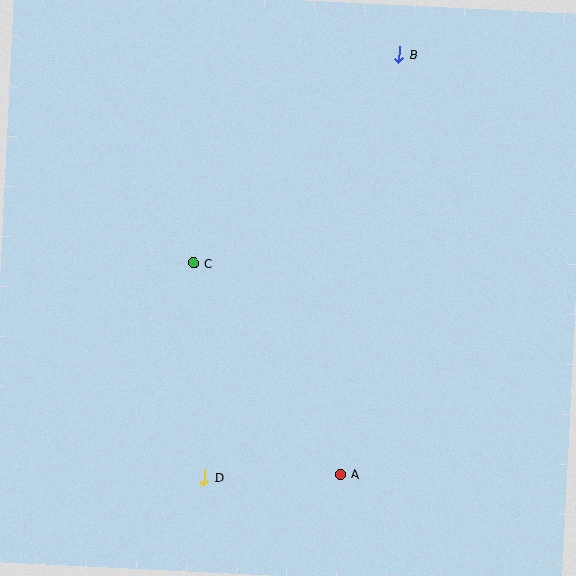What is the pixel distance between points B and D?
The distance between B and D is 465 pixels.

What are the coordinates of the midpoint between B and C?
The midpoint between B and C is at (297, 159).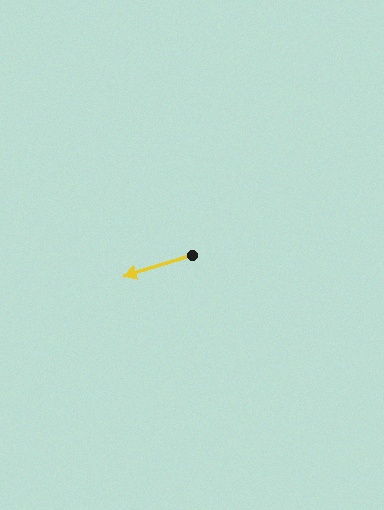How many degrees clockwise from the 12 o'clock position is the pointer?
Approximately 252 degrees.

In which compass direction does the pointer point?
West.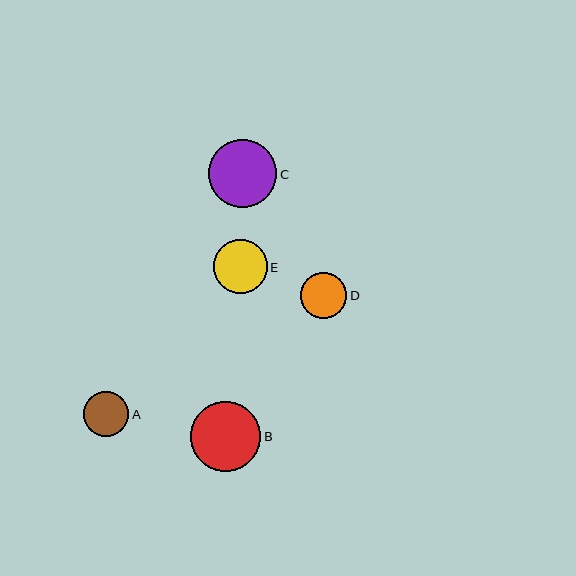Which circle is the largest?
Circle B is the largest with a size of approximately 70 pixels.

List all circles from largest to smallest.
From largest to smallest: B, C, E, D, A.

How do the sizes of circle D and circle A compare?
Circle D and circle A are approximately the same size.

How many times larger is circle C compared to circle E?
Circle C is approximately 1.3 times the size of circle E.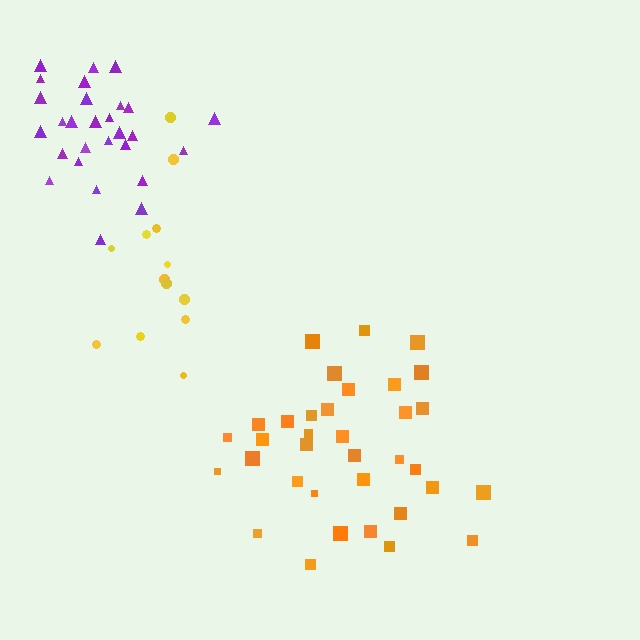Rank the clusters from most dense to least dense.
purple, orange, yellow.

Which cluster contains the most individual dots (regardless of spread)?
Orange (35).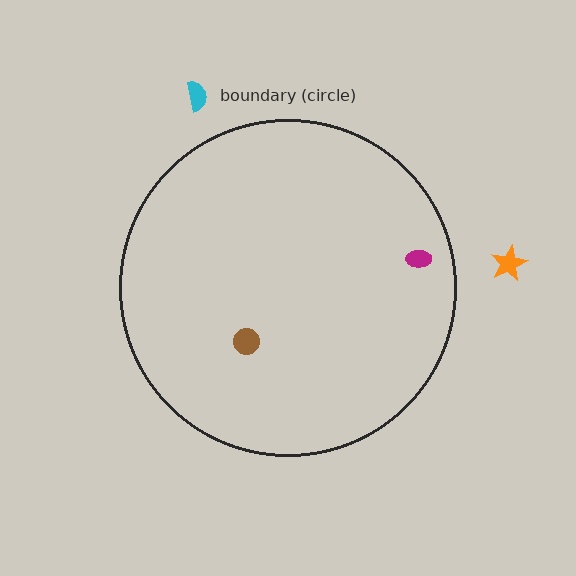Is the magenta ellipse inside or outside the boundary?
Inside.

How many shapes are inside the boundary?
2 inside, 2 outside.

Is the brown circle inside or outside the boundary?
Inside.